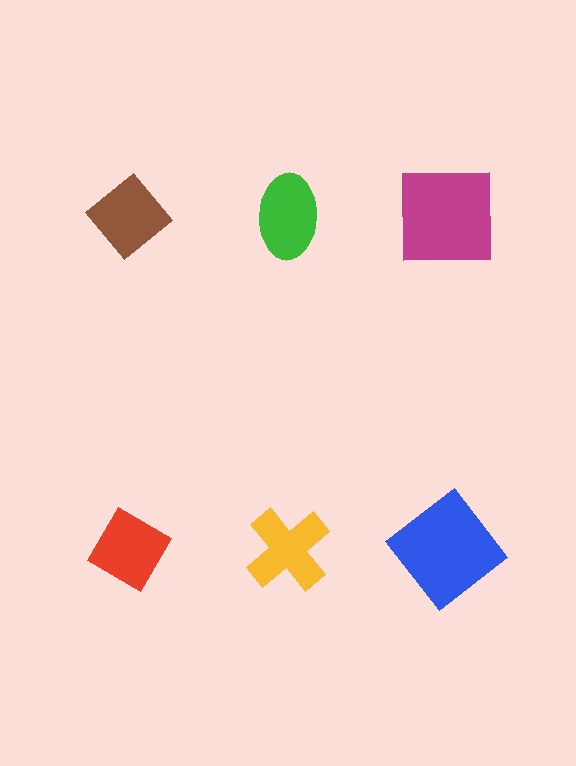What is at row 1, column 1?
A brown diamond.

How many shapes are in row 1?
3 shapes.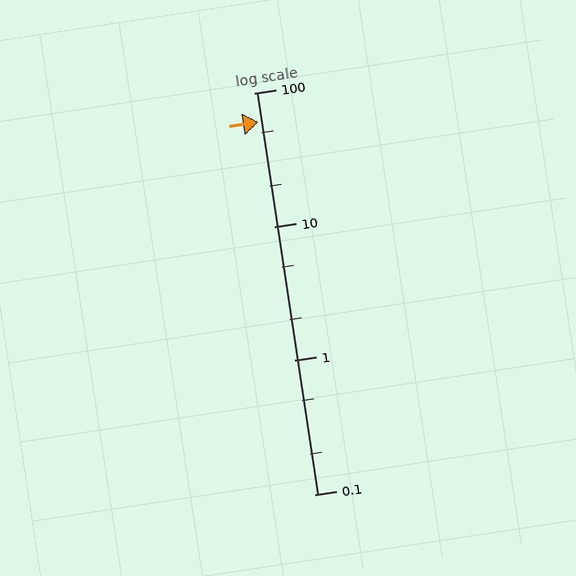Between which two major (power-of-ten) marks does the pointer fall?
The pointer is between 10 and 100.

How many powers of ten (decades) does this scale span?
The scale spans 3 decades, from 0.1 to 100.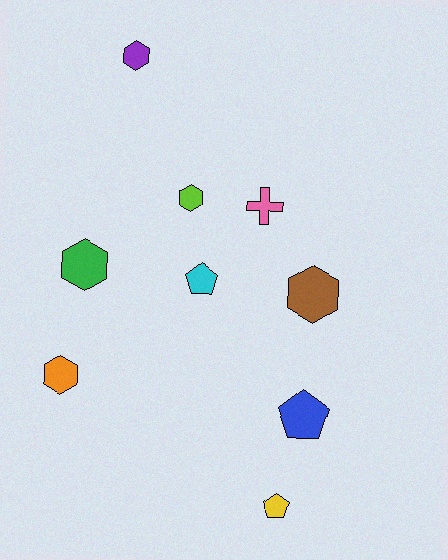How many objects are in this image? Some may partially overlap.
There are 9 objects.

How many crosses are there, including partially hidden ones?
There is 1 cross.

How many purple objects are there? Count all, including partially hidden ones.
There is 1 purple object.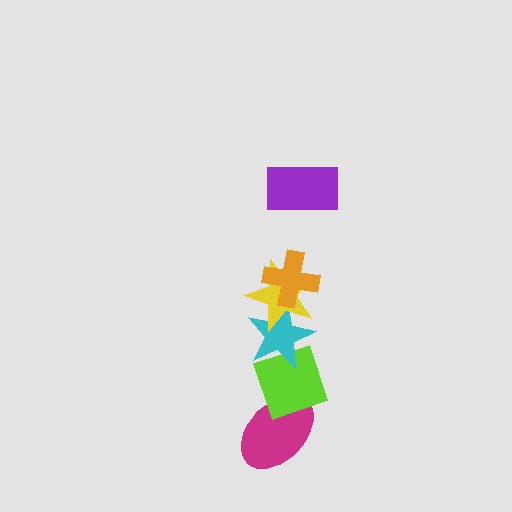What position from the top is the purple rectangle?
The purple rectangle is 1st from the top.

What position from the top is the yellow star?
The yellow star is 3rd from the top.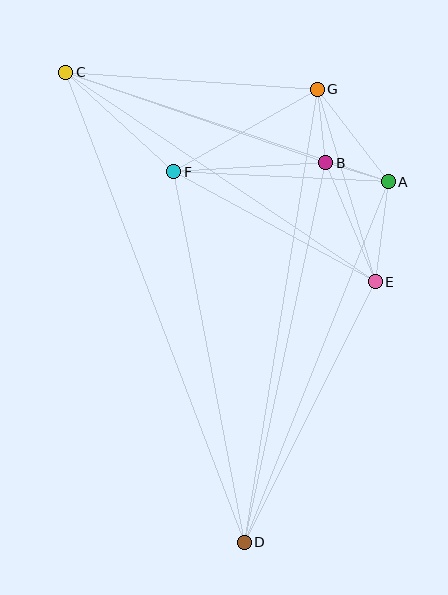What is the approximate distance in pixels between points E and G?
The distance between E and G is approximately 201 pixels.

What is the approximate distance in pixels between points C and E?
The distance between C and E is approximately 374 pixels.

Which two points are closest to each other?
Points A and B are closest to each other.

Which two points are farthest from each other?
Points C and D are farthest from each other.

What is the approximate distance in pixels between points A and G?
The distance between A and G is approximately 117 pixels.